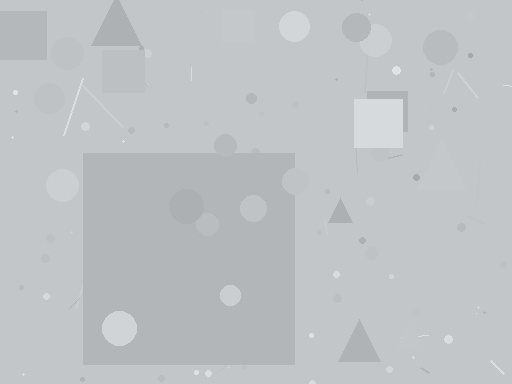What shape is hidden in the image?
A square is hidden in the image.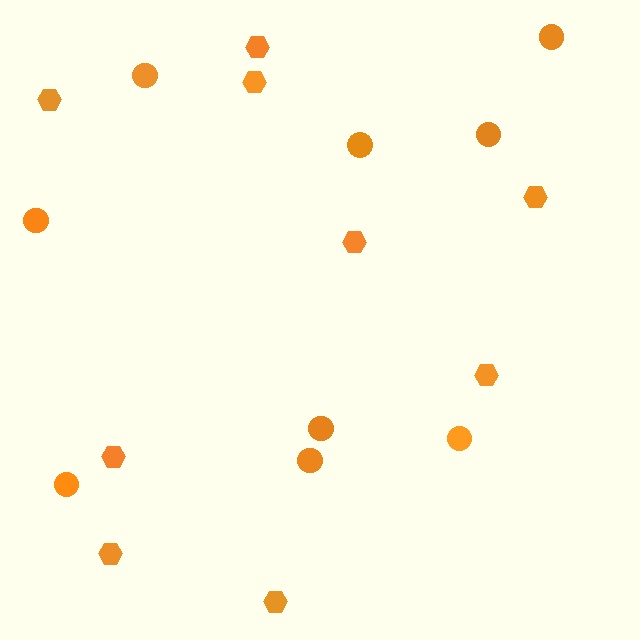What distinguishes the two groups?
There are 2 groups: one group of hexagons (9) and one group of circles (9).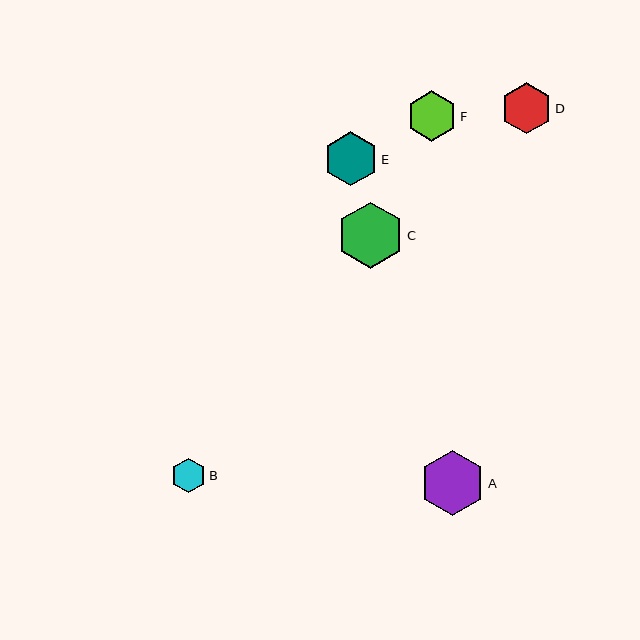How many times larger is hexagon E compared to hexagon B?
Hexagon E is approximately 1.5 times the size of hexagon B.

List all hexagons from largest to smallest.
From largest to smallest: C, A, E, D, F, B.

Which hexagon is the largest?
Hexagon C is the largest with a size of approximately 66 pixels.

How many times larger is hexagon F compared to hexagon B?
Hexagon F is approximately 1.4 times the size of hexagon B.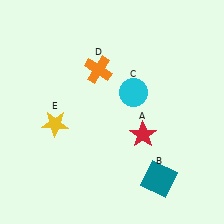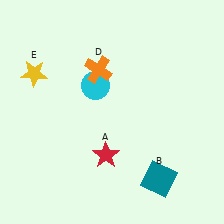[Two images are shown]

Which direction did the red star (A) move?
The red star (A) moved left.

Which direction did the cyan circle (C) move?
The cyan circle (C) moved left.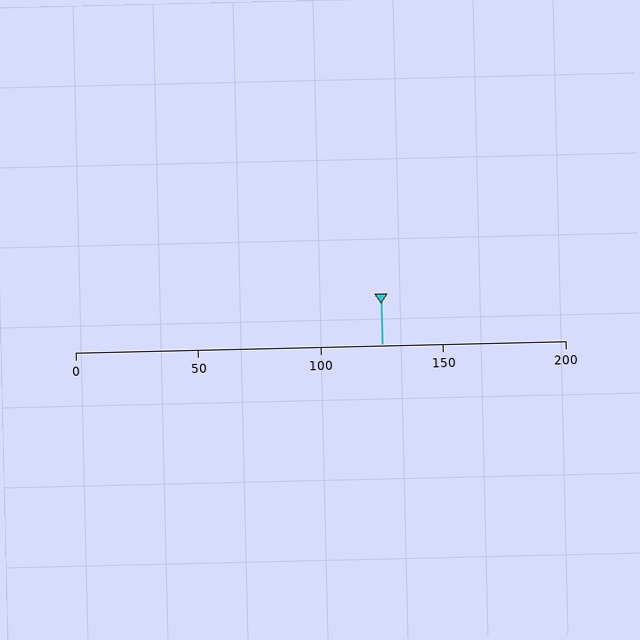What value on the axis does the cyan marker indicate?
The marker indicates approximately 125.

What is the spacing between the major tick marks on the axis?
The major ticks are spaced 50 apart.